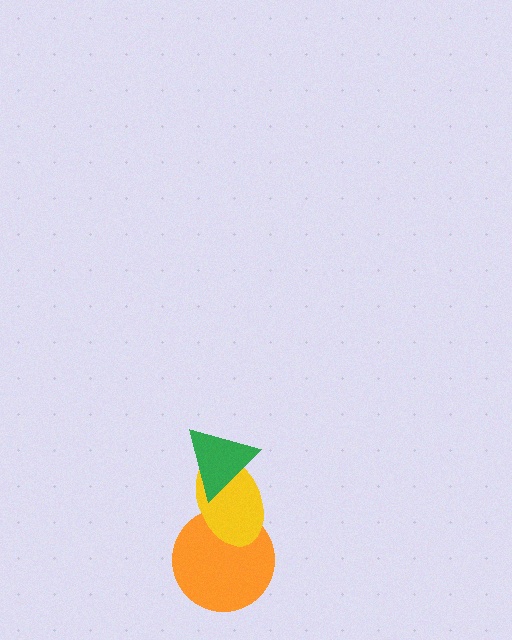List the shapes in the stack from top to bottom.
From top to bottom: the green triangle, the yellow ellipse, the orange circle.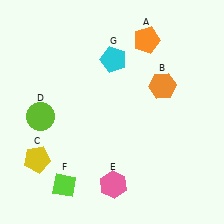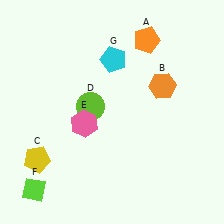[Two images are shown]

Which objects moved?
The objects that moved are: the lime circle (D), the pink hexagon (E), the lime diamond (F).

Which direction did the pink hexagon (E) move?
The pink hexagon (E) moved up.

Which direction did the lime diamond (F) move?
The lime diamond (F) moved left.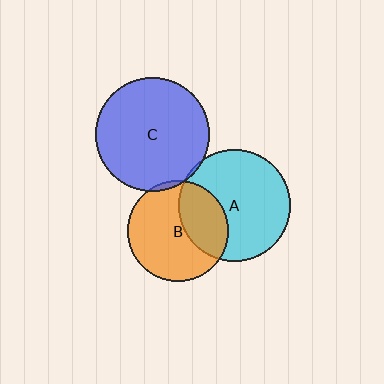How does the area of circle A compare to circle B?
Approximately 1.2 times.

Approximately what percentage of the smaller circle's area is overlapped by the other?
Approximately 5%.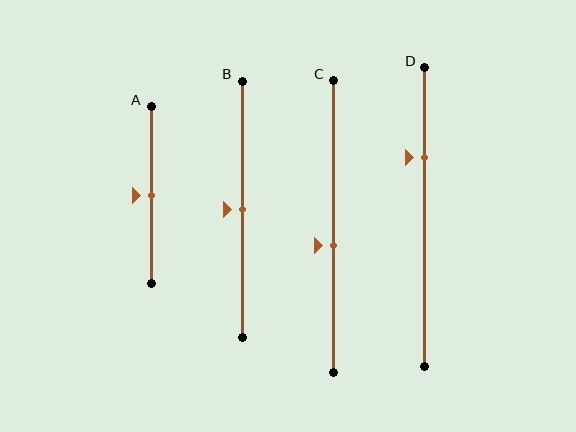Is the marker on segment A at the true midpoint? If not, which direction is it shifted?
Yes, the marker on segment A is at the true midpoint.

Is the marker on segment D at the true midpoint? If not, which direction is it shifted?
No, the marker on segment D is shifted upward by about 20% of the segment length.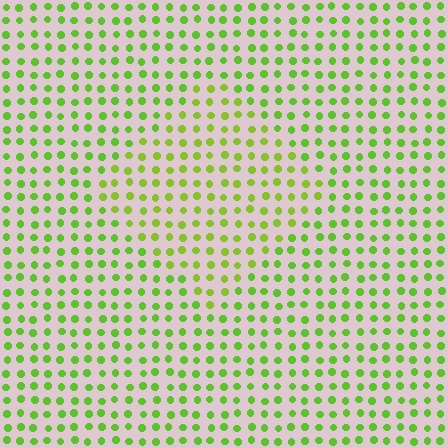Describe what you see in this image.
The image is filled with small lime elements in a uniform arrangement. A diamond-shaped region is visible where the elements are tinted to a slightly different hue, forming a subtle color boundary.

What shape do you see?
I see a diamond.